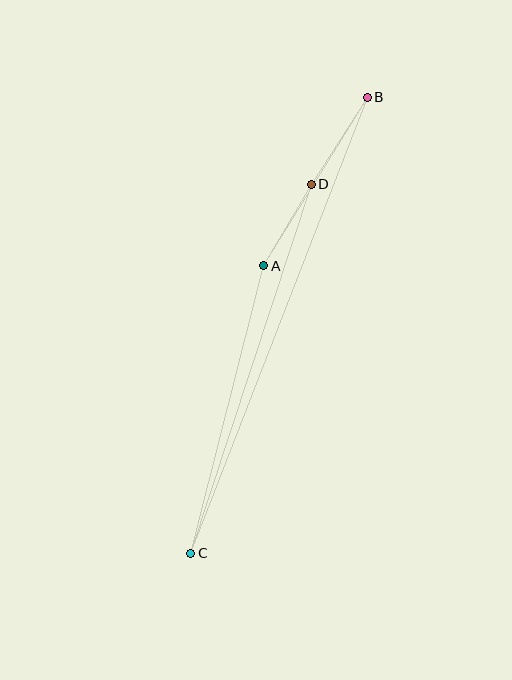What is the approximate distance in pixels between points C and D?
The distance between C and D is approximately 388 pixels.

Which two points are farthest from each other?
Points B and C are farthest from each other.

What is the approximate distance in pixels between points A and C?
The distance between A and C is approximately 297 pixels.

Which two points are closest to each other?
Points A and D are closest to each other.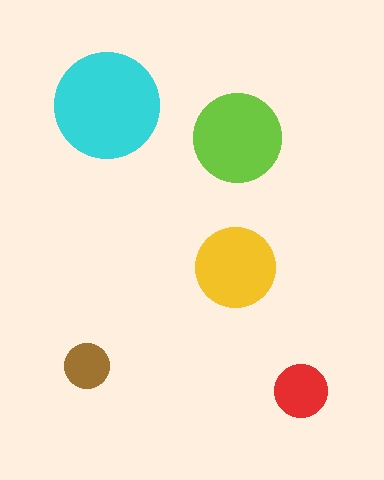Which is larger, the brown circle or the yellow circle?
The yellow one.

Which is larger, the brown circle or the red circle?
The red one.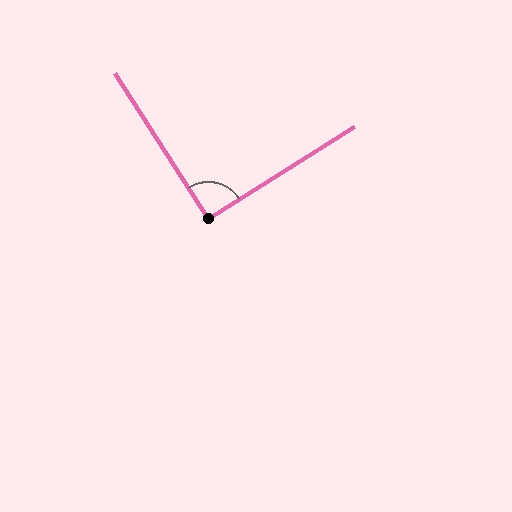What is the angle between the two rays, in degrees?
Approximately 90 degrees.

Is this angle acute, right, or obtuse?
It is approximately a right angle.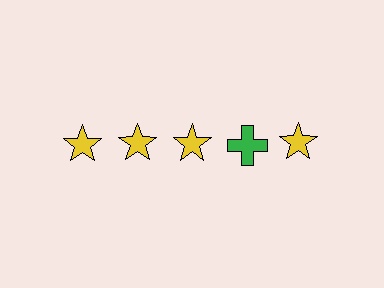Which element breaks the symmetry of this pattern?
The green cross in the top row, second from right column breaks the symmetry. All other shapes are yellow stars.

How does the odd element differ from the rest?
It differs in both color (green instead of yellow) and shape (cross instead of star).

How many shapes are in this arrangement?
There are 5 shapes arranged in a grid pattern.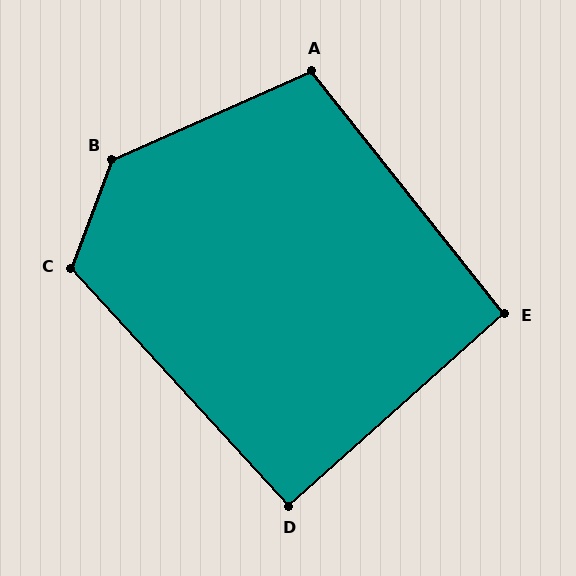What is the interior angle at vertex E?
Approximately 93 degrees (approximately right).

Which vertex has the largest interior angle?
B, at approximately 134 degrees.